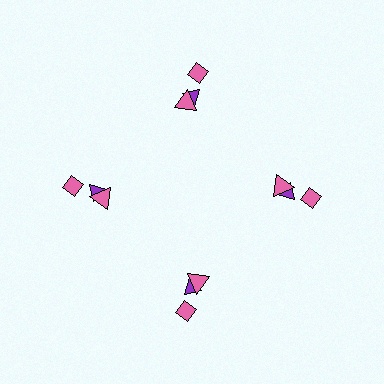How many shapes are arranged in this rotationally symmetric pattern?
There are 12 shapes, arranged in 4 groups of 3.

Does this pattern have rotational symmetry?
Yes, this pattern has 4-fold rotational symmetry. It looks the same after rotating 90 degrees around the center.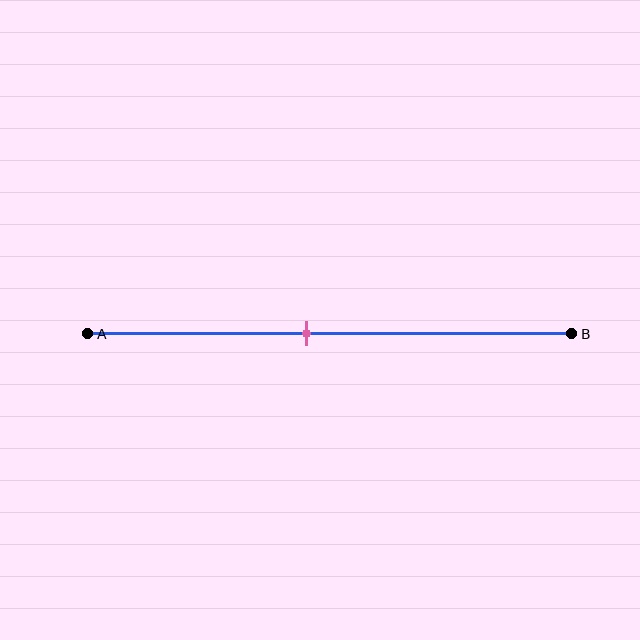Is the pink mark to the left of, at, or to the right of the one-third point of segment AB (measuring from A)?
The pink mark is to the right of the one-third point of segment AB.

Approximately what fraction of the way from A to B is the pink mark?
The pink mark is approximately 45% of the way from A to B.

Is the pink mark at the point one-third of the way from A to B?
No, the mark is at about 45% from A, not at the 33% one-third point.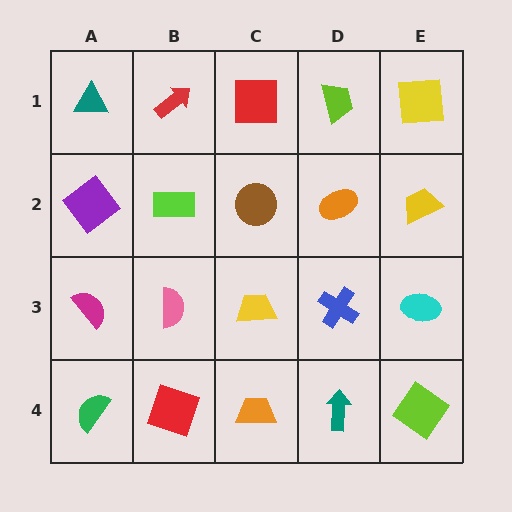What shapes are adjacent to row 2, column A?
A teal triangle (row 1, column A), a magenta semicircle (row 3, column A), a lime rectangle (row 2, column B).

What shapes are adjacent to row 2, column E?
A yellow square (row 1, column E), a cyan ellipse (row 3, column E), an orange ellipse (row 2, column D).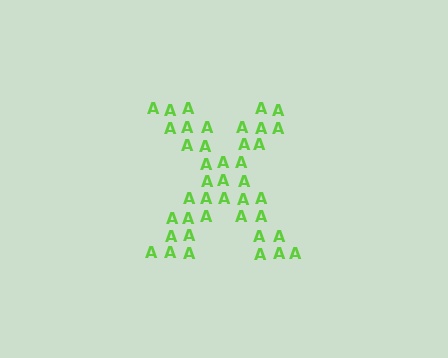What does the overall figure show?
The overall figure shows the letter X.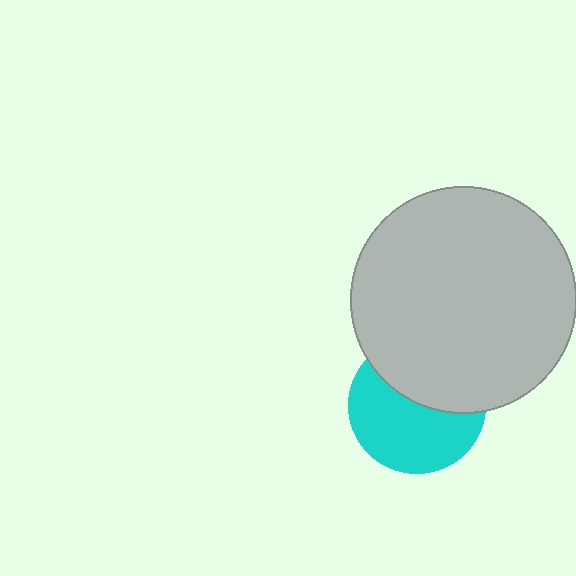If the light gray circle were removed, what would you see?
You would see the complete cyan circle.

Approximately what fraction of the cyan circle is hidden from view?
Roughly 42% of the cyan circle is hidden behind the light gray circle.